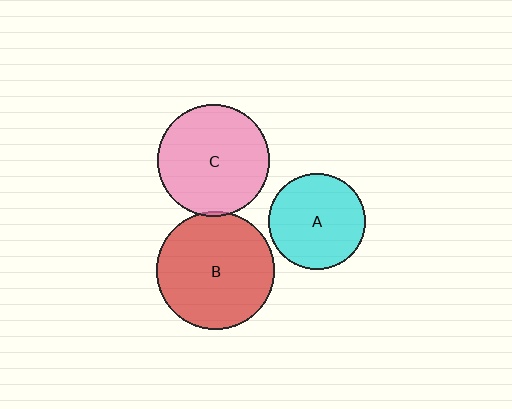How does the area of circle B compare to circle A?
Approximately 1.5 times.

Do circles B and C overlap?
Yes.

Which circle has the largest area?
Circle B (red).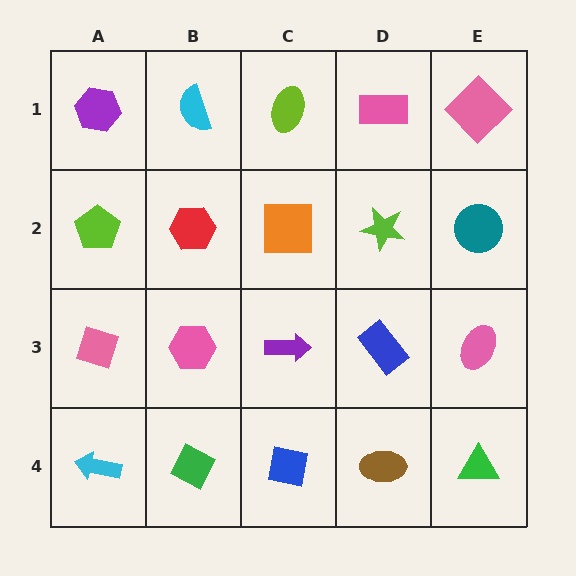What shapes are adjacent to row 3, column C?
An orange square (row 2, column C), a blue square (row 4, column C), a pink hexagon (row 3, column B), a blue rectangle (row 3, column D).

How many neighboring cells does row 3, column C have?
4.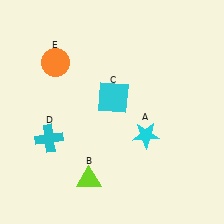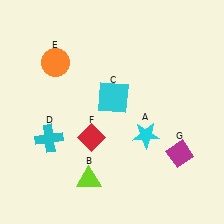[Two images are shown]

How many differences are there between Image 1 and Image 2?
There are 2 differences between the two images.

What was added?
A red diamond (F), a magenta diamond (G) were added in Image 2.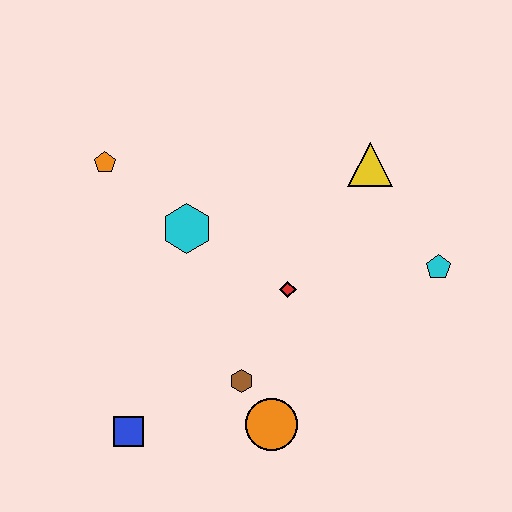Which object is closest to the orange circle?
The brown hexagon is closest to the orange circle.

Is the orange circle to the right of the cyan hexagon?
Yes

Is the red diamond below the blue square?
No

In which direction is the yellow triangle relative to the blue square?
The yellow triangle is above the blue square.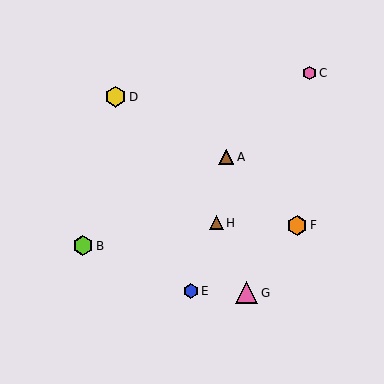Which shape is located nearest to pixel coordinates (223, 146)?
The brown triangle (labeled A) at (226, 157) is nearest to that location.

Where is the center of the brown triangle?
The center of the brown triangle is at (217, 223).